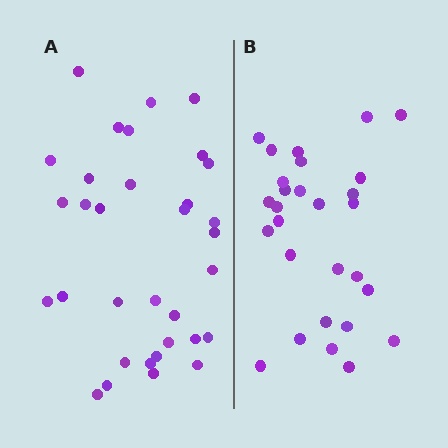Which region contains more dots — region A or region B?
Region A (the left region) has more dots.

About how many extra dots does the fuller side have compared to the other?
Region A has about 5 more dots than region B.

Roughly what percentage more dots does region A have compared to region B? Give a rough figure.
About 20% more.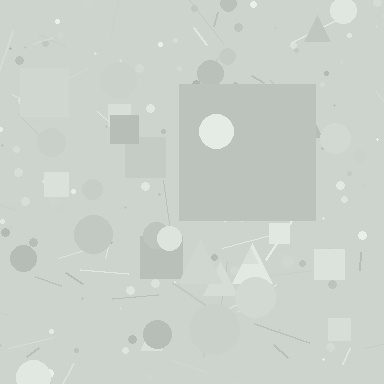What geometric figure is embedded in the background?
A square is embedded in the background.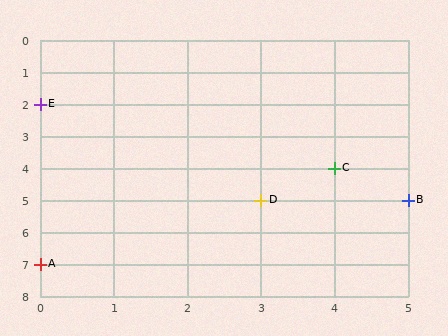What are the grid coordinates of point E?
Point E is at grid coordinates (0, 2).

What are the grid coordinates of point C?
Point C is at grid coordinates (4, 4).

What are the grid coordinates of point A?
Point A is at grid coordinates (0, 7).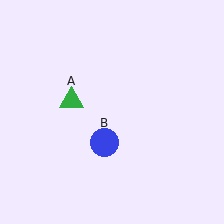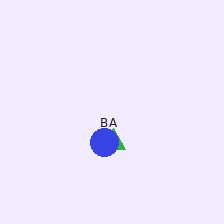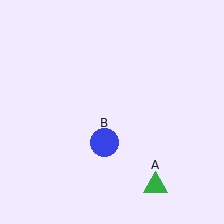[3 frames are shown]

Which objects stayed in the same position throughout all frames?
Blue circle (object B) remained stationary.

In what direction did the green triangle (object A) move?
The green triangle (object A) moved down and to the right.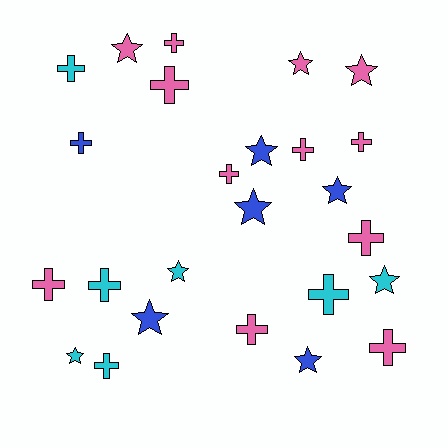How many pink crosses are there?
There are 9 pink crosses.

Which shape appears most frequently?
Cross, with 14 objects.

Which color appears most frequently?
Pink, with 12 objects.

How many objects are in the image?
There are 25 objects.